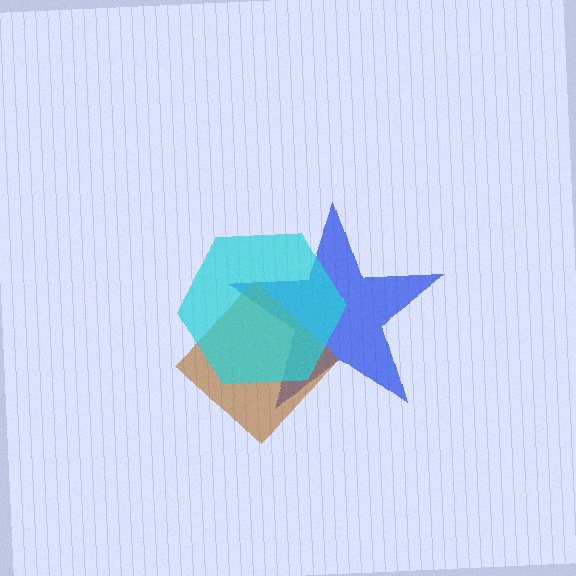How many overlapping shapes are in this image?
There are 3 overlapping shapes in the image.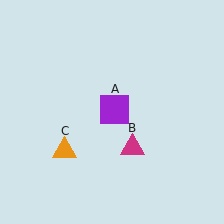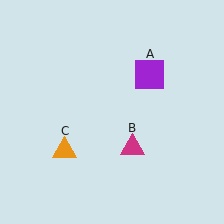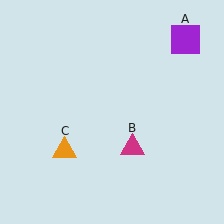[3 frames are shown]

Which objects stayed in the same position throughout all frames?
Magenta triangle (object B) and orange triangle (object C) remained stationary.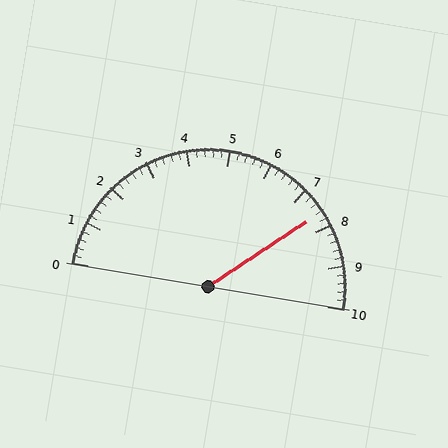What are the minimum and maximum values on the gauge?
The gauge ranges from 0 to 10.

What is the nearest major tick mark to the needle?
The nearest major tick mark is 8.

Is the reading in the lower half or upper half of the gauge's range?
The reading is in the upper half of the range (0 to 10).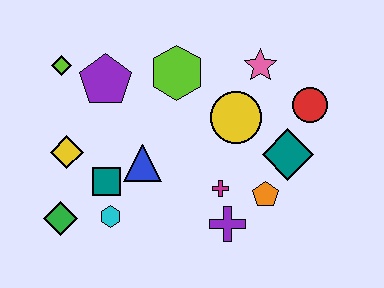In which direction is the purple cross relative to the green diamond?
The purple cross is to the right of the green diamond.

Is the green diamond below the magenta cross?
Yes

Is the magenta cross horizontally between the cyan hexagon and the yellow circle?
Yes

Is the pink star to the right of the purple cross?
Yes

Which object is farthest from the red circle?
The green diamond is farthest from the red circle.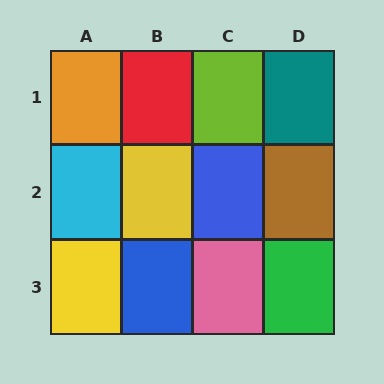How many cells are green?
1 cell is green.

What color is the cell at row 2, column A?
Cyan.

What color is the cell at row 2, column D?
Brown.